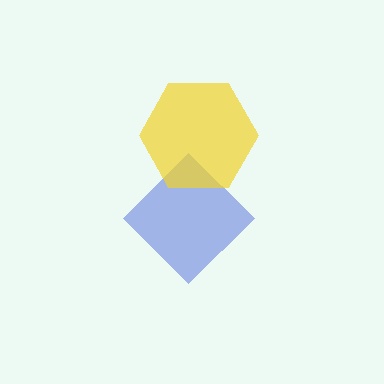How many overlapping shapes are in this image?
There are 2 overlapping shapes in the image.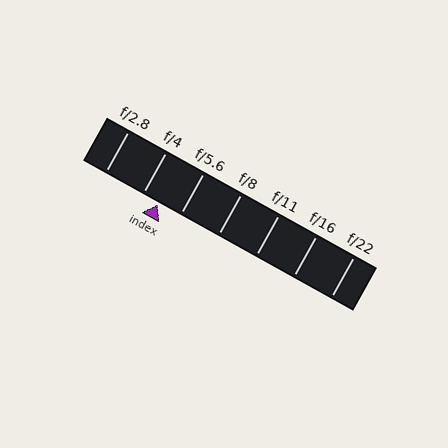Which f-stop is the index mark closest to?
The index mark is closest to f/4.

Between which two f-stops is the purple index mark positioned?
The index mark is between f/4 and f/5.6.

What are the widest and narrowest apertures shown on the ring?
The widest aperture shown is f/2.8 and the narrowest is f/22.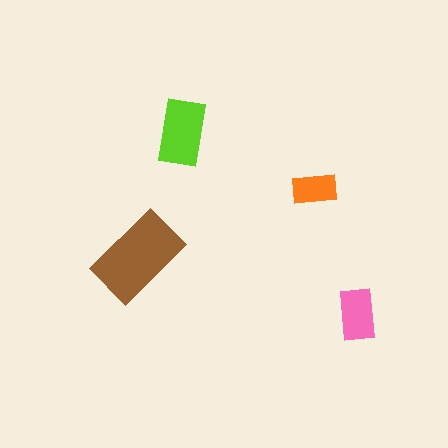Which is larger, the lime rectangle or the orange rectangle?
The lime one.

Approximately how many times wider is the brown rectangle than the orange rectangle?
About 2 times wider.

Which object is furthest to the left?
The brown rectangle is leftmost.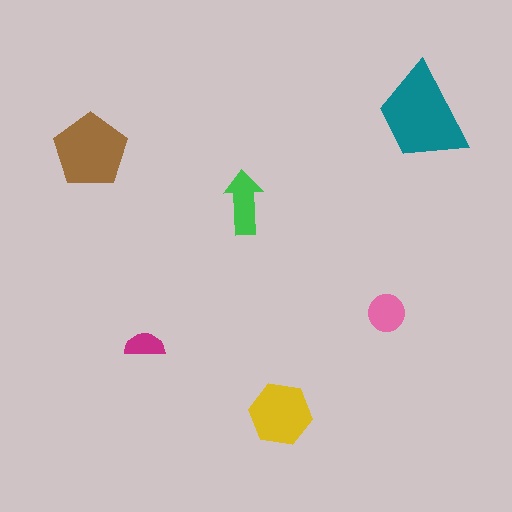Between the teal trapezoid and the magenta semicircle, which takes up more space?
The teal trapezoid.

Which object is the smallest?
The magenta semicircle.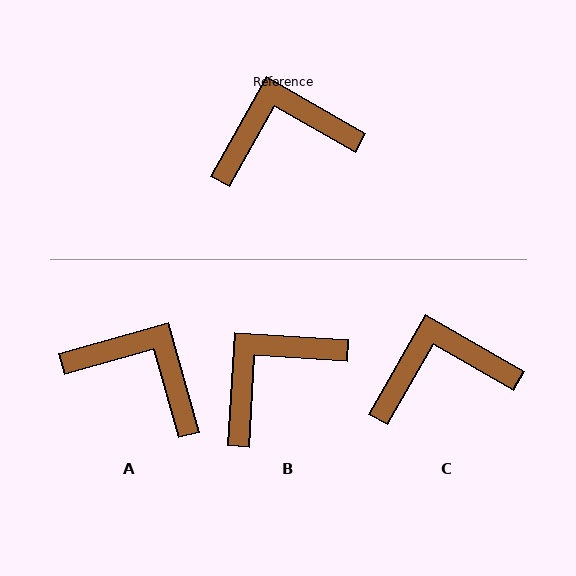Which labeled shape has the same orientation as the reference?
C.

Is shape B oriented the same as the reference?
No, it is off by about 26 degrees.